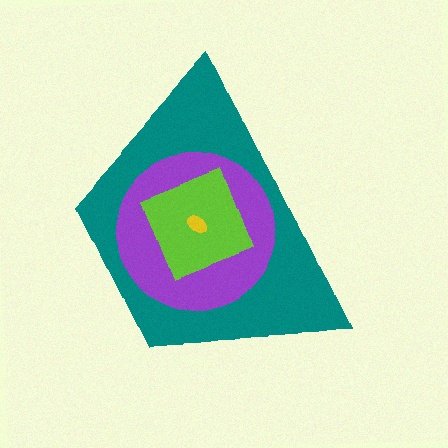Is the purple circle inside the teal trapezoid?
Yes.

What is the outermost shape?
The teal trapezoid.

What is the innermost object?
The yellow ellipse.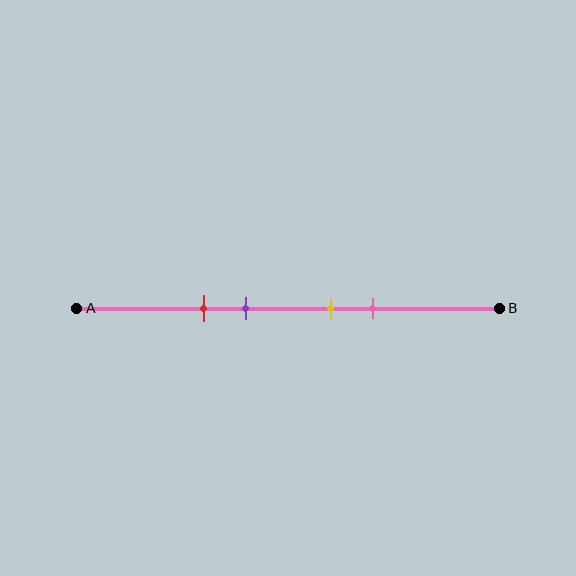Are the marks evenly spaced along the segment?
No, the marks are not evenly spaced.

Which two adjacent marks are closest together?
The yellow and pink marks are the closest adjacent pair.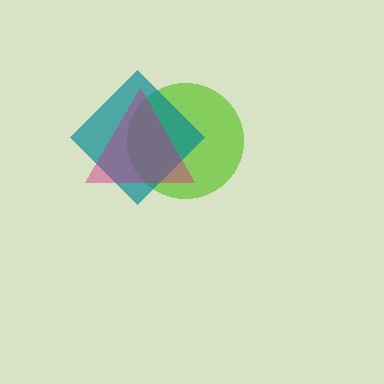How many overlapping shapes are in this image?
There are 3 overlapping shapes in the image.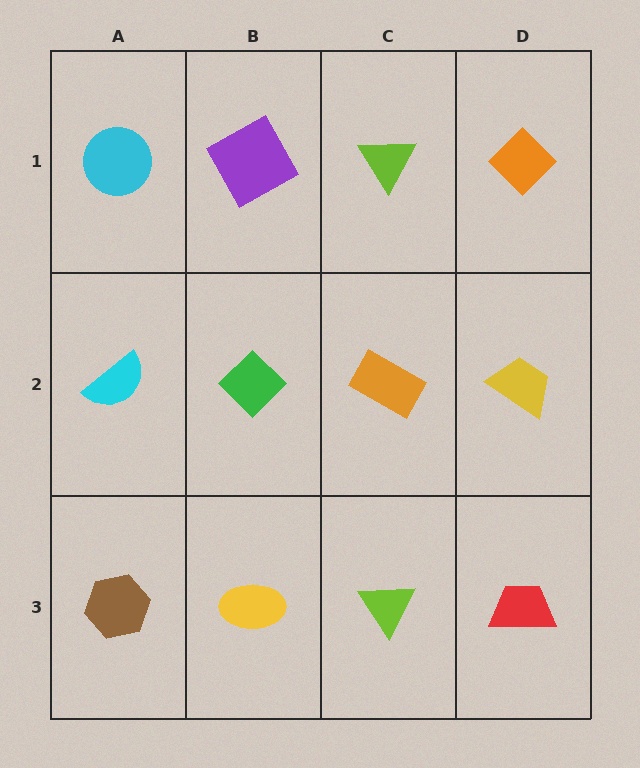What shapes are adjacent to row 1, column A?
A cyan semicircle (row 2, column A), a purple square (row 1, column B).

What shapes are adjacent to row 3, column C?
An orange rectangle (row 2, column C), a yellow ellipse (row 3, column B), a red trapezoid (row 3, column D).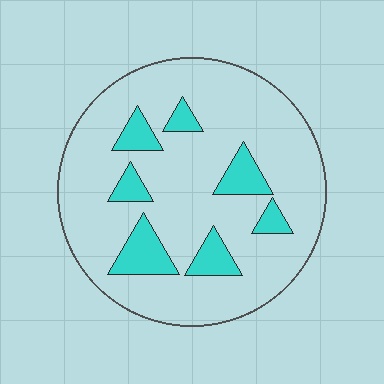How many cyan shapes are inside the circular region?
7.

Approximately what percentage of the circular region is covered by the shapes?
Approximately 15%.